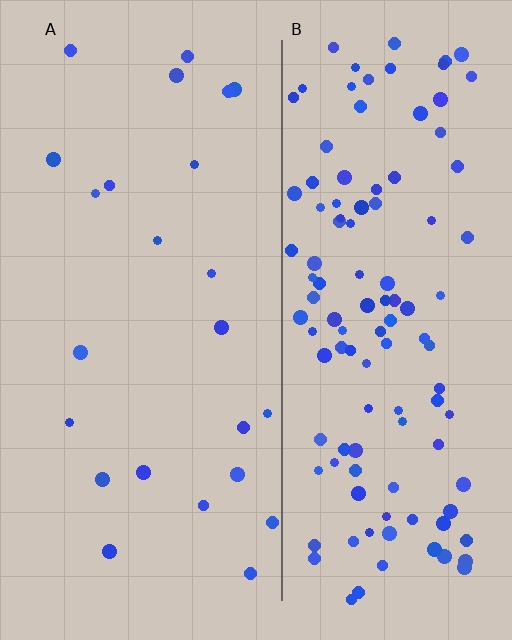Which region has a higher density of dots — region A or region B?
B (the right).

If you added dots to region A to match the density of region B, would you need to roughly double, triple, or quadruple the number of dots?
Approximately quadruple.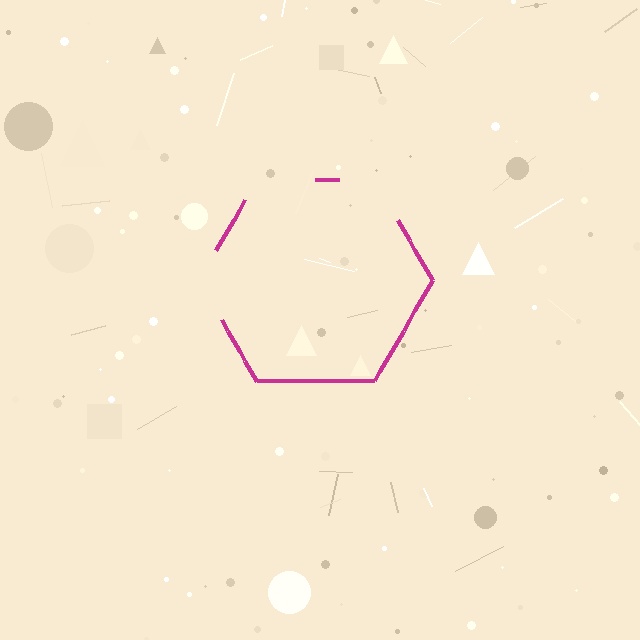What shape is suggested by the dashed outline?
The dashed outline suggests a hexagon.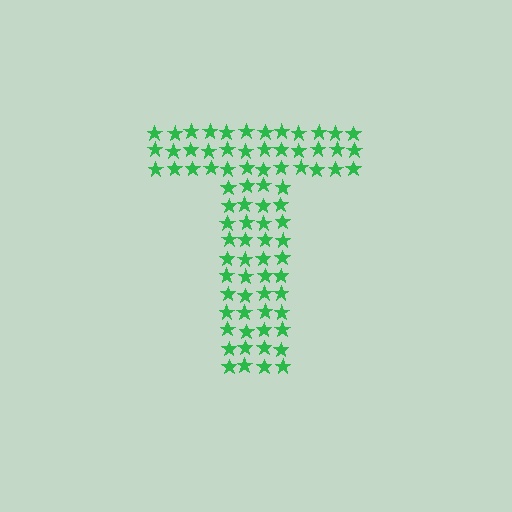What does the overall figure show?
The overall figure shows the letter T.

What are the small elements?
The small elements are stars.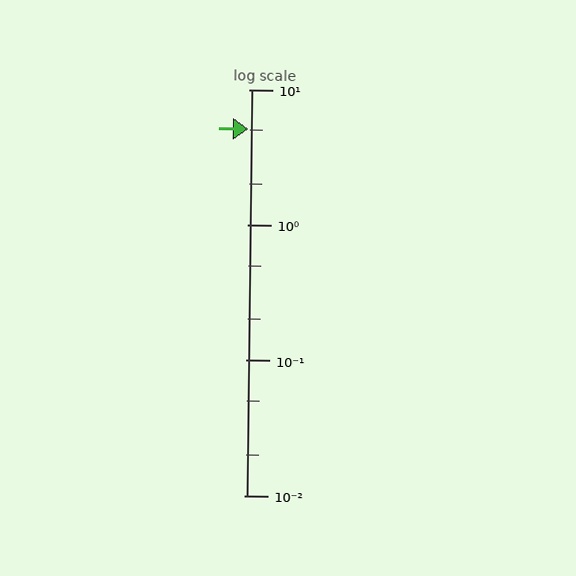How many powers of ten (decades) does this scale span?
The scale spans 3 decades, from 0.01 to 10.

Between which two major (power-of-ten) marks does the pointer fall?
The pointer is between 1 and 10.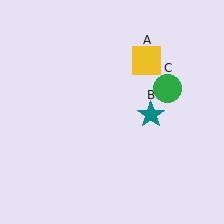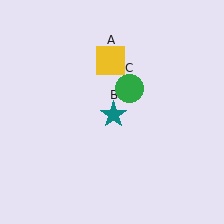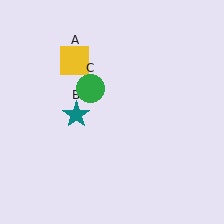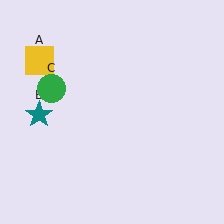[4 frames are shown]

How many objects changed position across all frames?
3 objects changed position: yellow square (object A), teal star (object B), green circle (object C).